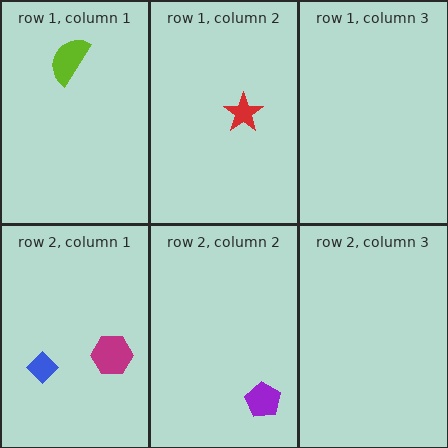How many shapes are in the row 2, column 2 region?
1.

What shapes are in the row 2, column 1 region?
The magenta hexagon, the blue diamond.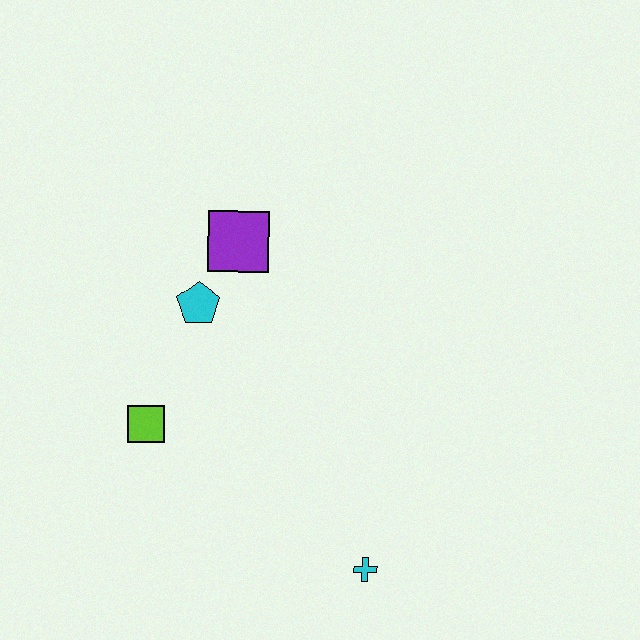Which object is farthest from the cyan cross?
The purple square is farthest from the cyan cross.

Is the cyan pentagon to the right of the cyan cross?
No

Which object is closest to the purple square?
The cyan pentagon is closest to the purple square.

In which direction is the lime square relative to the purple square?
The lime square is below the purple square.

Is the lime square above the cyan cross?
Yes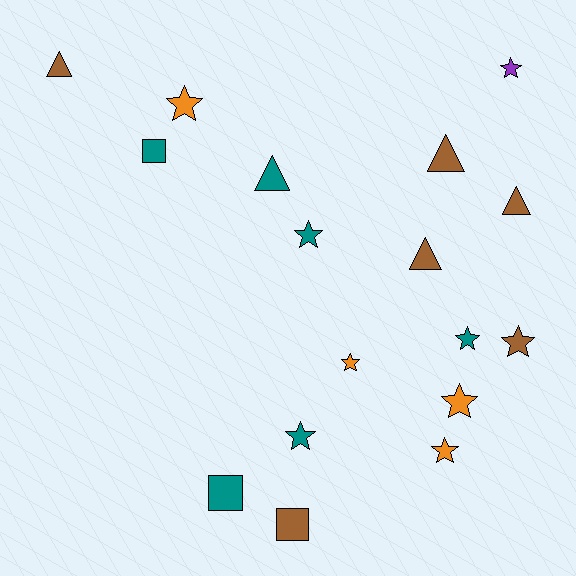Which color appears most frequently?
Teal, with 6 objects.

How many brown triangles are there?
There are 4 brown triangles.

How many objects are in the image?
There are 17 objects.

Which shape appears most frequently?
Star, with 9 objects.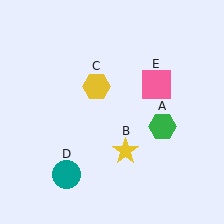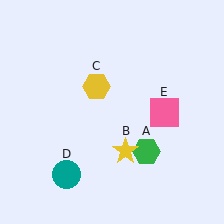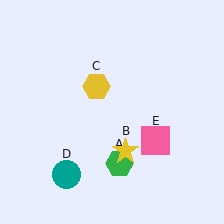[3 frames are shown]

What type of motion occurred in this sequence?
The green hexagon (object A), pink square (object E) rotated clockwise around the center of the scene.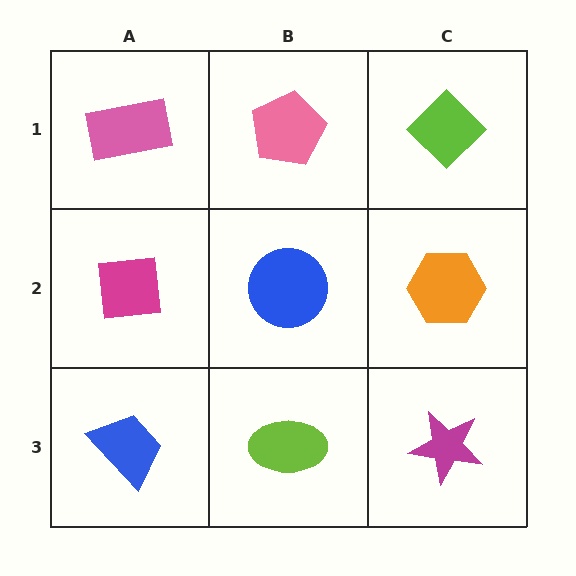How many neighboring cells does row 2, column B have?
4.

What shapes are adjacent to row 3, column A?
A magenta square (row 2, column A), a lime ellipse (row 3, column B).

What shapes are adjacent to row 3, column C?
An orange hexagon (row 2, column C), a lime ellipse (row 3, column B).